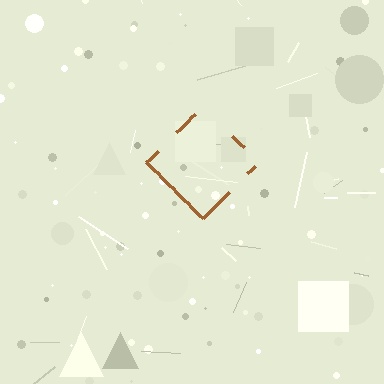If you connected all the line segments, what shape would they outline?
They would outline a diamond.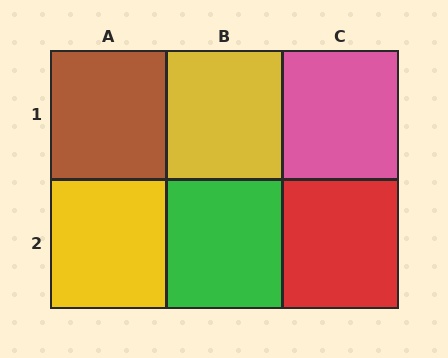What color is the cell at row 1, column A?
Brown.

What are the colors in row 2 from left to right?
Yellow, green, red.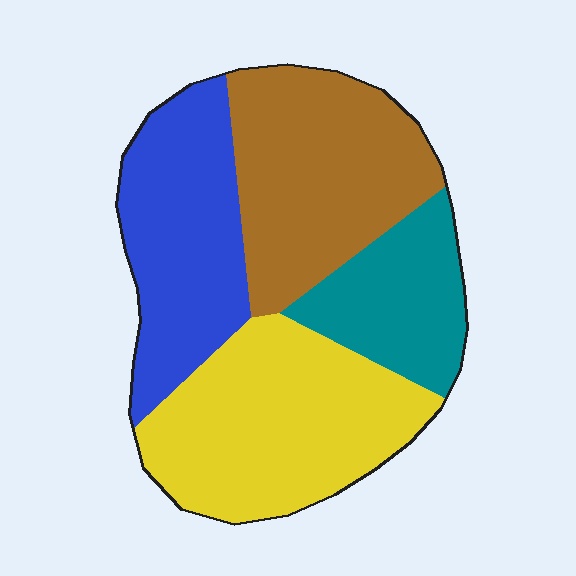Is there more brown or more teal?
Brown.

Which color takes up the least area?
Teal, at roughly 15%.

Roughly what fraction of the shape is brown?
Brown takes up about one quarter (1/4) of the shape.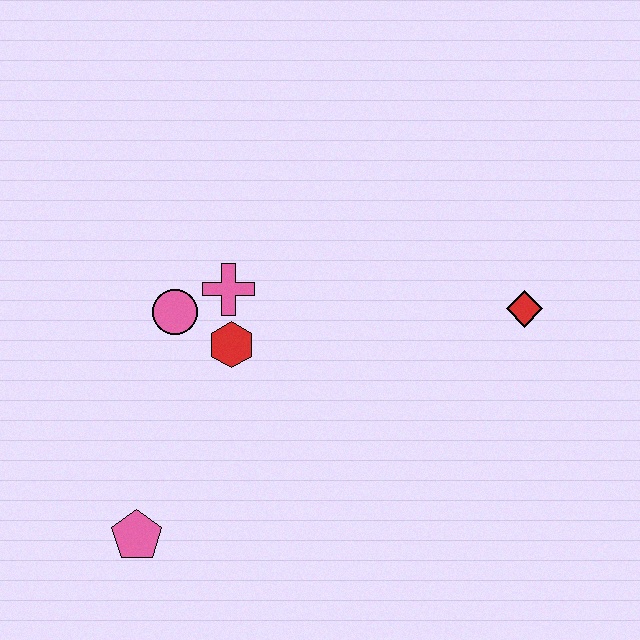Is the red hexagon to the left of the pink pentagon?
No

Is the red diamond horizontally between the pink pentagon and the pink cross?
No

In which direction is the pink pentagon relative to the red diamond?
The pink pentagon is to the left of the red diamond.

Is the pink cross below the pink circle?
No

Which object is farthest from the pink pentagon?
The red diamond is farthest from the pink pentagon.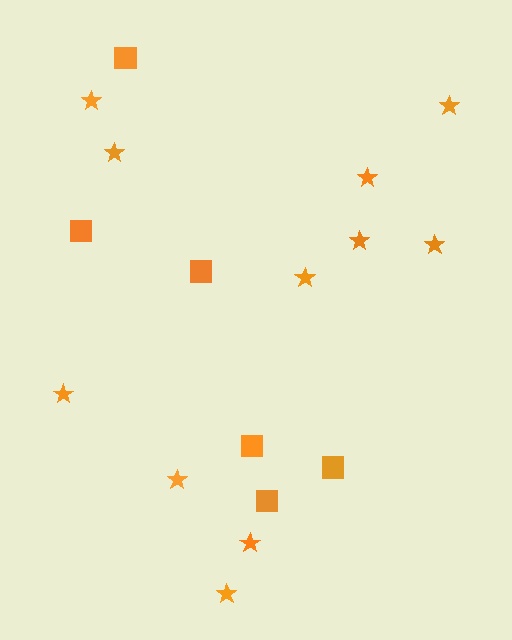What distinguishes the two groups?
There are 2 groups: one group of squares (6) and one group of stars (11).